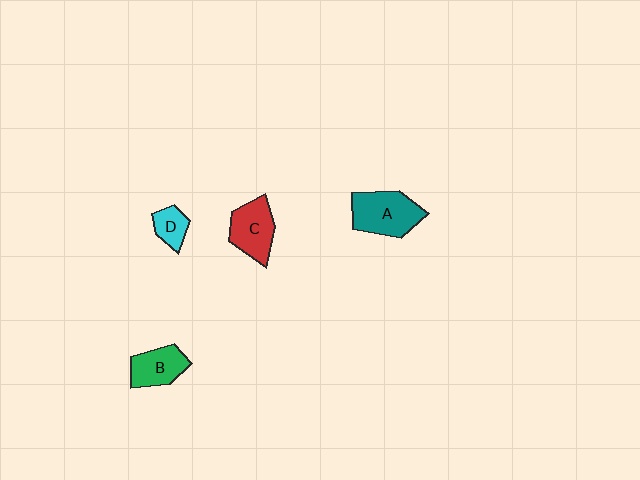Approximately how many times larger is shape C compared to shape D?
Approximately 2.0 times.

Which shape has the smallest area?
Shape D (cyan).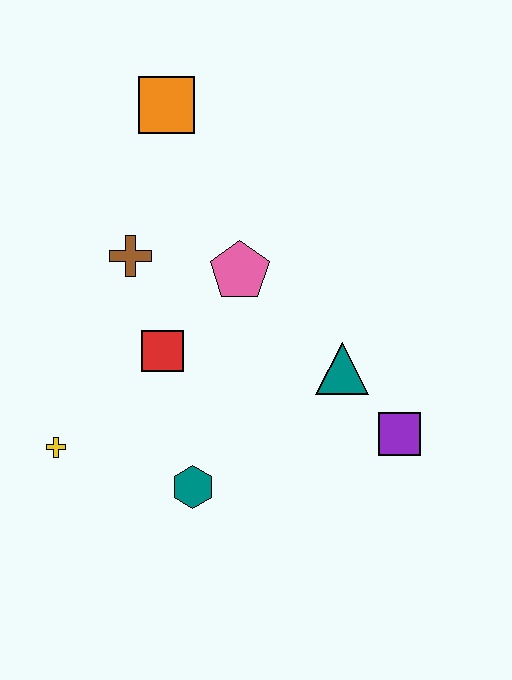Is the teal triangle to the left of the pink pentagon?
No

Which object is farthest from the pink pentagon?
The yellow cross is farthest from the pink pentagon.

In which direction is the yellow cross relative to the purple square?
The yellow cross is to the left of the purple square.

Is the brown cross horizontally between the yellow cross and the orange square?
Yes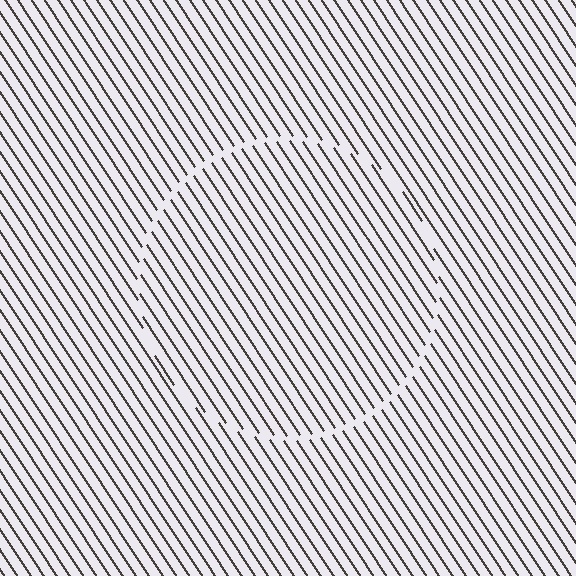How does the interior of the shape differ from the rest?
The interior of the shape contains the same grating, shifted by half a period — the contour is defined by the phase discontinuity where line-ends from the inner and outer gratings abut.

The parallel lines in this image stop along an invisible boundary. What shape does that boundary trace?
An illusory circle. The interior of the shape contains the same grating, shifted by half a period — the contour is defined by the phase discontinuity where line-ends from the inner and outer gratings abut.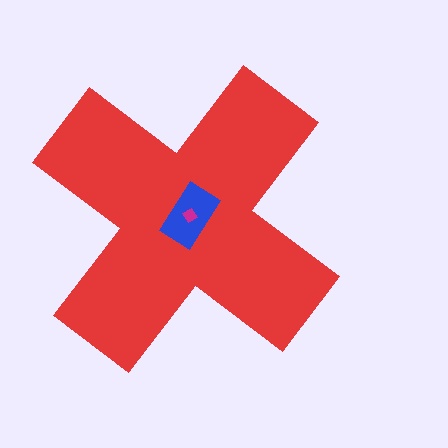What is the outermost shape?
The red cross.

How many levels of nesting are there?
3.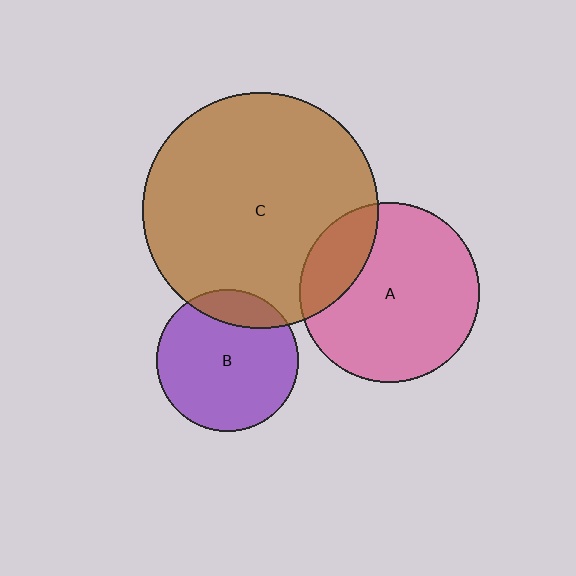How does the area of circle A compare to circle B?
Approximately 1.6 times.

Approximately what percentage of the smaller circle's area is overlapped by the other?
Approximately 15%.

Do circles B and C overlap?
Yes.